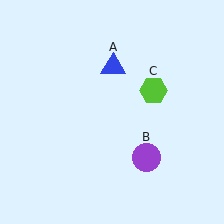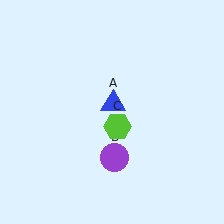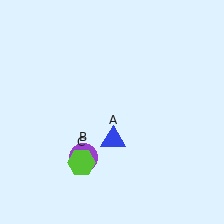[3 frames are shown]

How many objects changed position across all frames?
3 objects changed position: blue triangle (object A), purple circle (object B), lime hexagon (object C).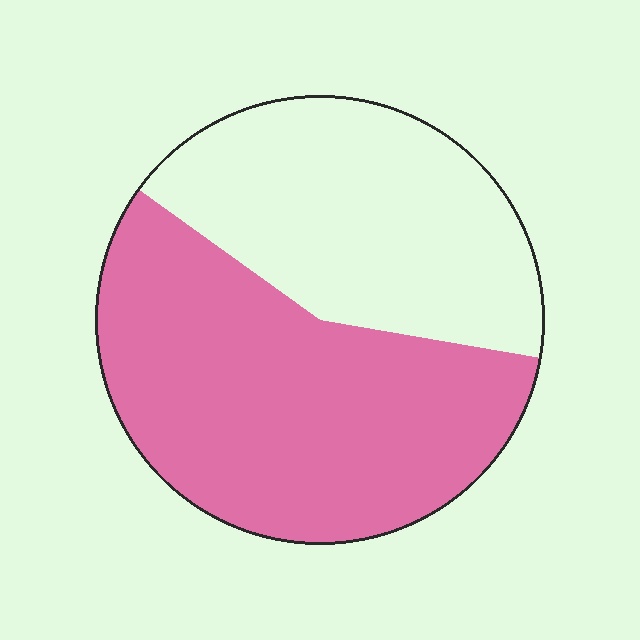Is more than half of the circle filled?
Yes.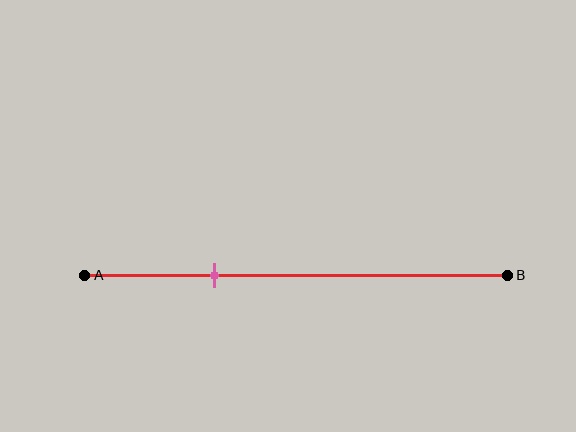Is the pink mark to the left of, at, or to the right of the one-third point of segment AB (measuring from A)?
The pink mark is approximately at the one-third point of segment AB.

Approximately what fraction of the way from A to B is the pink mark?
The pink mark is approximately 30% of the way from A to B.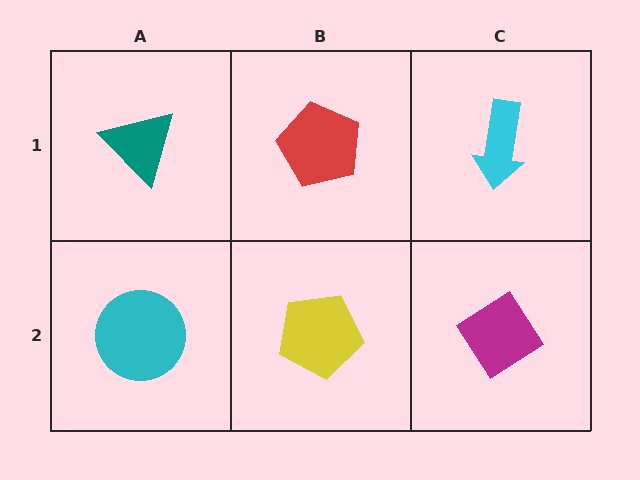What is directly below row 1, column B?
A yellow pentagon.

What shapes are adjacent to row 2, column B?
A red pentagon (row 1, column B), a cyan circle (row 2, column A), a magenta diamond (row 2, column C).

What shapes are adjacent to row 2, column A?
A teal triangle (row 1, column A), a yellow pentagon (row 2, column B).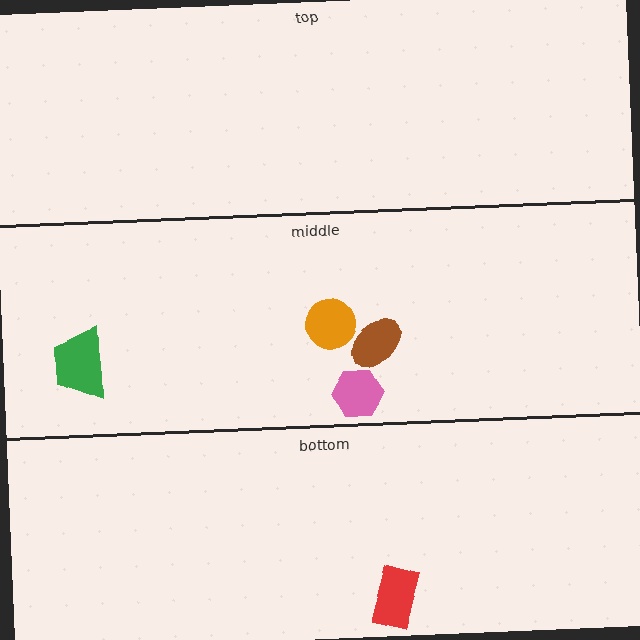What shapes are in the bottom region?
The red rectangle.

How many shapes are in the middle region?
4.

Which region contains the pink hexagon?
The middle region.